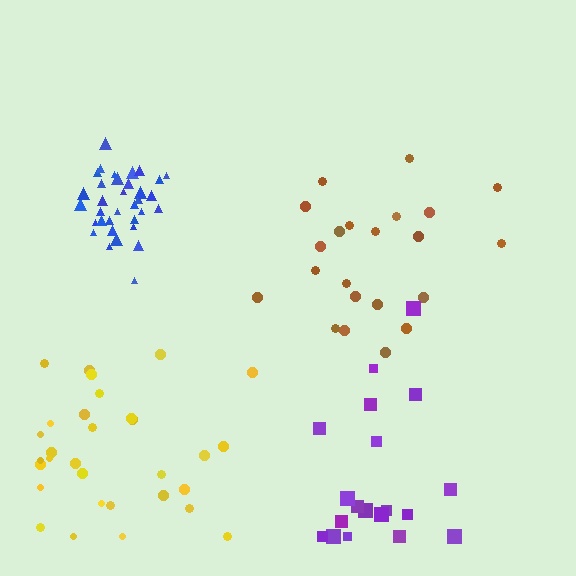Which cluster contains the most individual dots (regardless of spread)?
Blue (35).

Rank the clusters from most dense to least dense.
blue, yellow, purple, brown.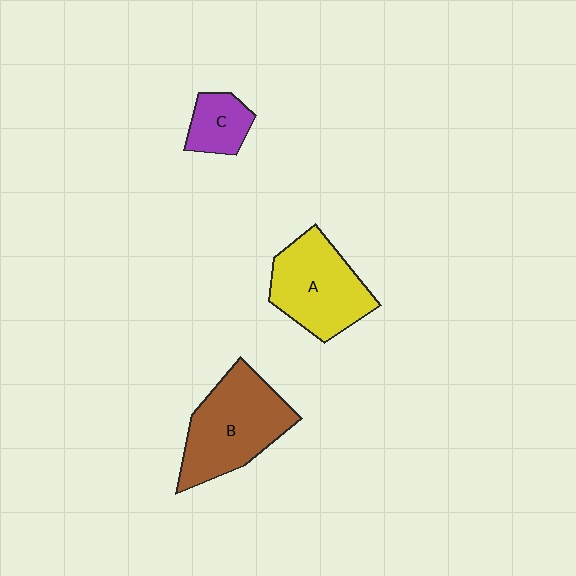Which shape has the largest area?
Shape B (brown).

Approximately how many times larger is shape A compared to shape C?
Approximately 2.2 times.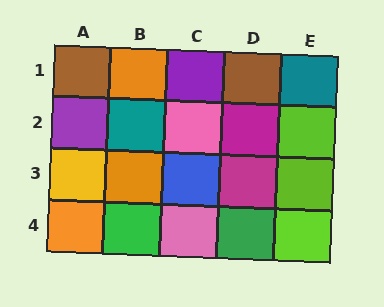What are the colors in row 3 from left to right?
Yellow, orange, blue, magenta, lime.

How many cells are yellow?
1 cell is yellow.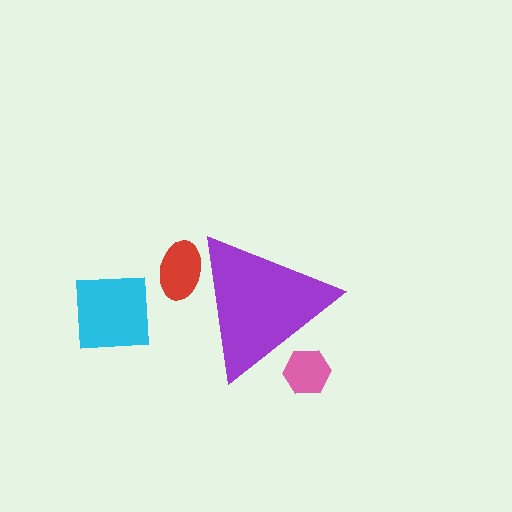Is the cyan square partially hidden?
No, the cyan square is fully visible.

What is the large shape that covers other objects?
A purple triangle.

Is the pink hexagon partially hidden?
Yes, the pink hexagon is partially hidden behind the purple triangle.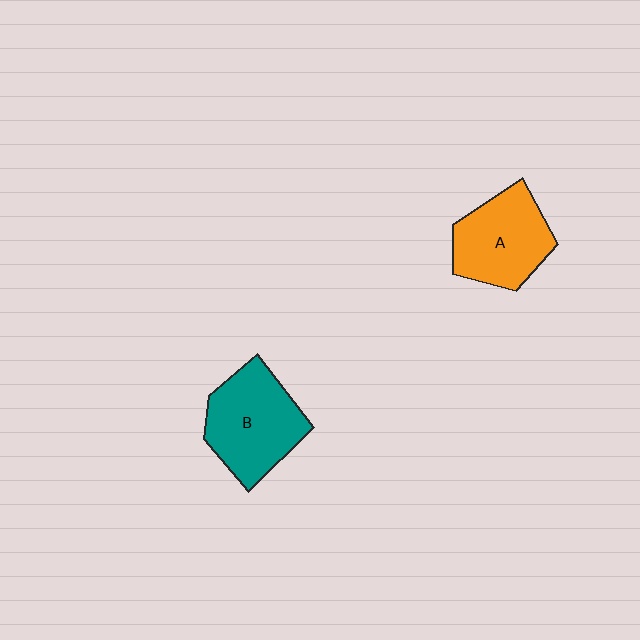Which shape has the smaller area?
Shape A (orange).